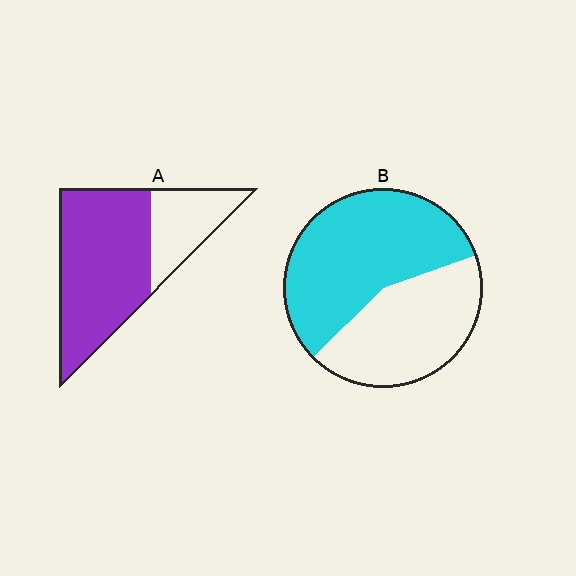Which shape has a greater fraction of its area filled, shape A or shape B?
Shape A.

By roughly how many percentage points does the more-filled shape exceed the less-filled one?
By roughly 15 percentage points (A over B).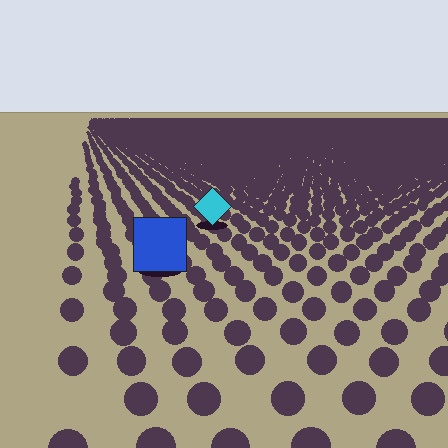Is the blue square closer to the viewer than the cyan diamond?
Yes. The blue square is closer — you can tell from the texture gradient: the ground texture is coarser near it.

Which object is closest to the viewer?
The blue square is closest. The texture marks near it are larger and more spread out.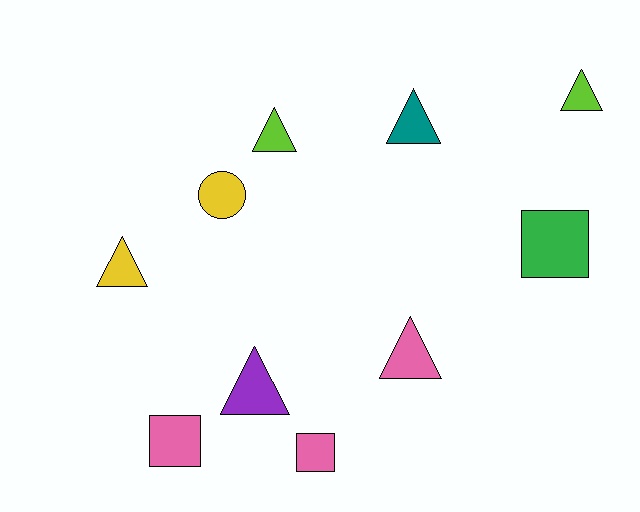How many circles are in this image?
There is 1 circle.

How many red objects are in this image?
There are no red objects.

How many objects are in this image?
There are 10 objects.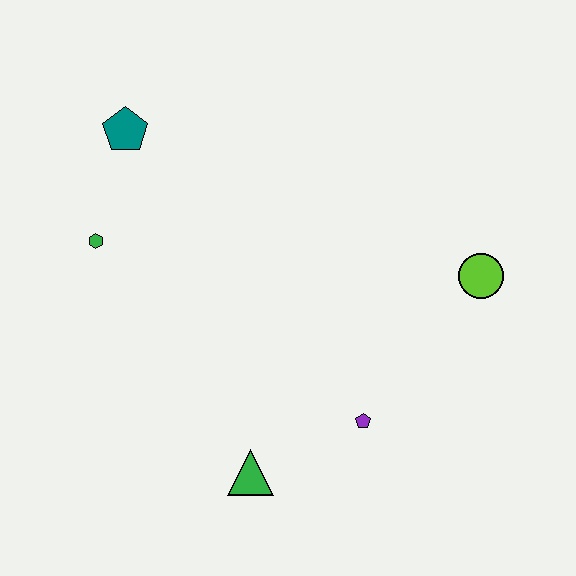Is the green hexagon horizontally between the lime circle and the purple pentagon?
No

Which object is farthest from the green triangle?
The teal pentagon is farthest from the green triangle.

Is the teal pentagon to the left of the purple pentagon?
Yes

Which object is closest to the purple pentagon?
The green triangle is closest to the purple pentagon.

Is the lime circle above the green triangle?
Yes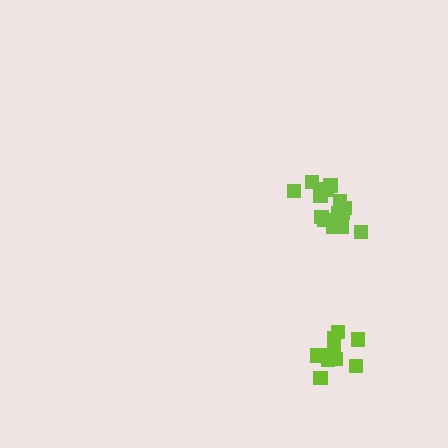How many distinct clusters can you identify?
There are 2 distinct clusters.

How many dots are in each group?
Group 1: 10 dots, Group 2: 16 dots (26 total).